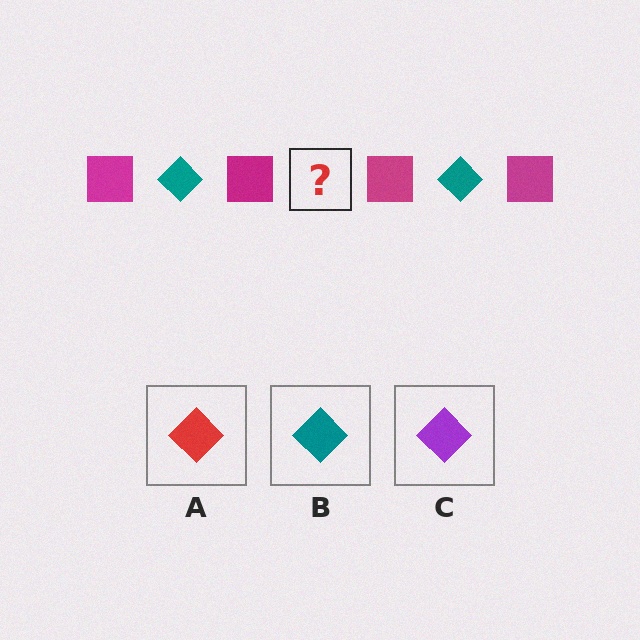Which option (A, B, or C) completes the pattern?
B.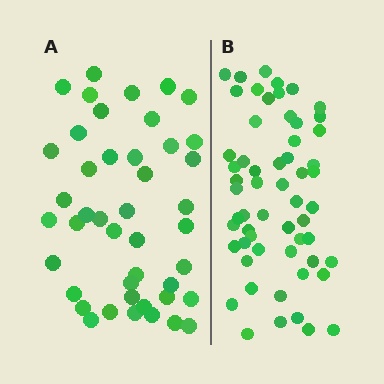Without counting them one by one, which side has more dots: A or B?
Region B (the right region) has more dots.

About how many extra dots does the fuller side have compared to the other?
Region B has approximately 15 more dots than region A.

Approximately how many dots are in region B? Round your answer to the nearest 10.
About 60 dots. (The exact count is 58, which rounds to 60.)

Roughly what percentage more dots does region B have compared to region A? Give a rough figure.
About 30% more.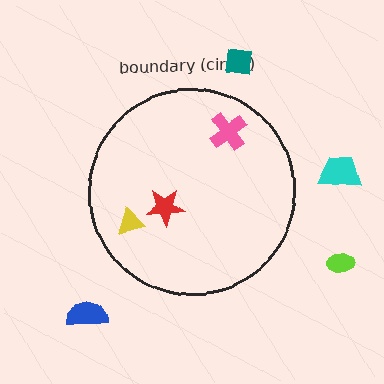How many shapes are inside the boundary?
3 inside, 4 outside.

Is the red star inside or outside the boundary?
Inside.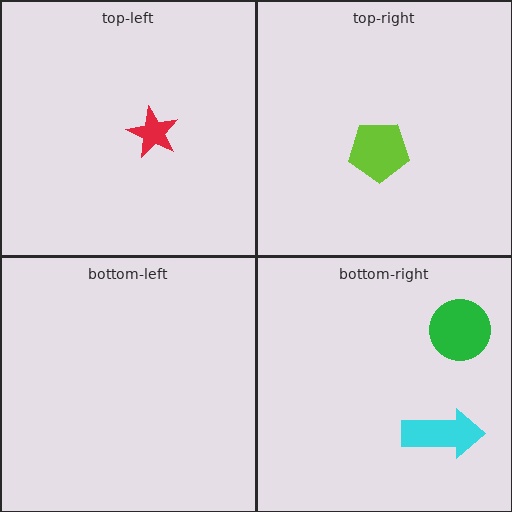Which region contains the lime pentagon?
The top-right region.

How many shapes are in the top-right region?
1.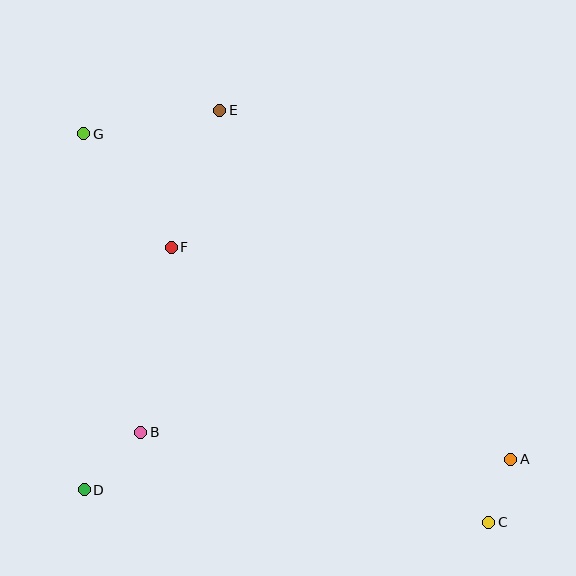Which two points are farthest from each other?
Points C and G are farthest from each other.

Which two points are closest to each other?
Points A and C are closest to each other.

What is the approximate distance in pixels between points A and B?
The distance between A and B is approximately 371 pixels.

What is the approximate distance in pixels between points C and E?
The distance between C and E is approximately 492 pixels.